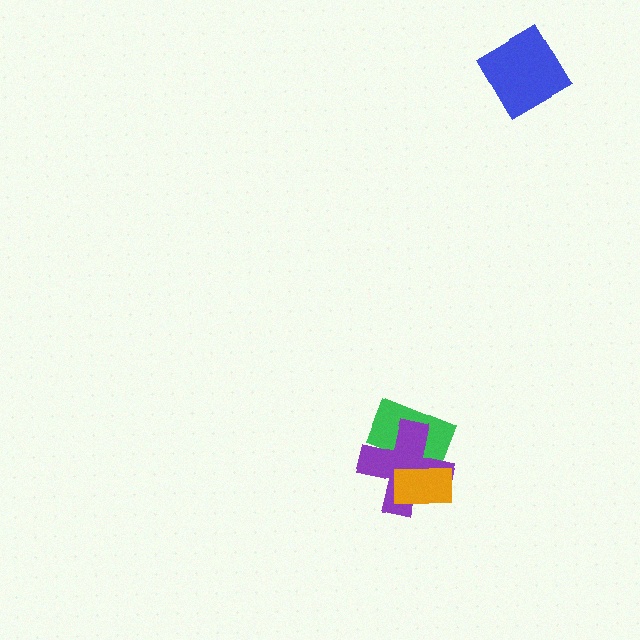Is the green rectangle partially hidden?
Yes, it is partially covered by another shape.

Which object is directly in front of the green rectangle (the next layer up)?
The purple cross is directly in front of the green rectangle.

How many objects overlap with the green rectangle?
2 objects overlap with the green rectangle.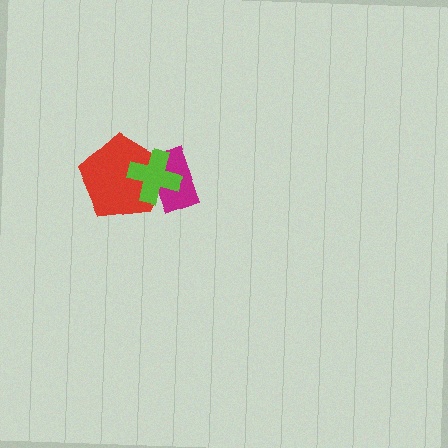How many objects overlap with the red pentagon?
2 objects overlap with the red pentagon.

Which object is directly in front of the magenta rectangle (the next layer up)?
The red pentagon is directly in front of the magenta rectangle.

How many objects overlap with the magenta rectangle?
2 objects overlap with the magenta rectangle.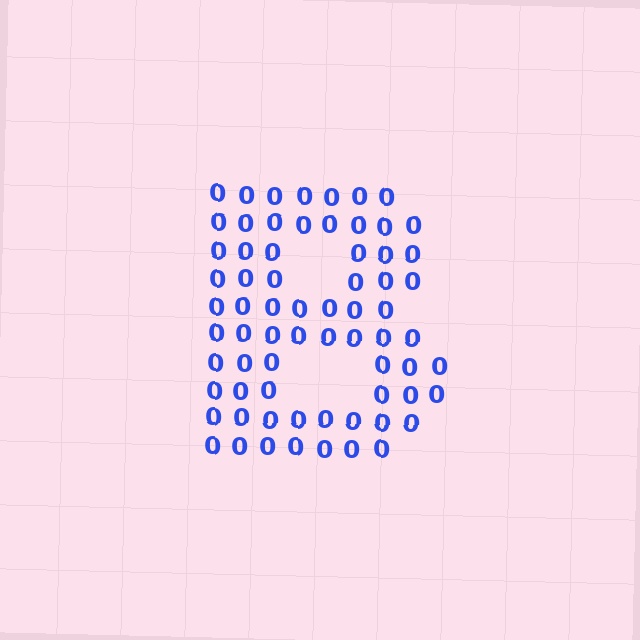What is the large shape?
The large shape is the letter B.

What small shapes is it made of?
It is made of small digit 0's.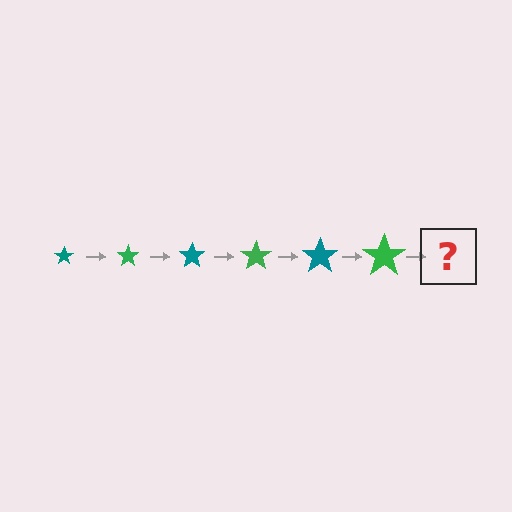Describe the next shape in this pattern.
It should be a teal star, larger than the previous one.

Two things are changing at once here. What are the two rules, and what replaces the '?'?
The two rules are that the star grows larger each step and the color cycles through teal and green. The '?' should be a teal star, larger than the previous one.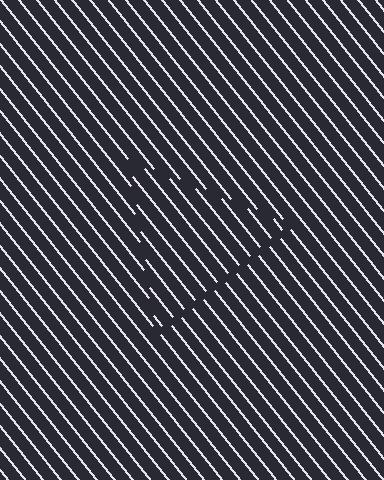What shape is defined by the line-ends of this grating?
An illusory triangle. The interior of the shape contains the same grating, shifted by half a period — the contour is defined by the phase discontinuity where line-ends from the inner and outer gratings abut.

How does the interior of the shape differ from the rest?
The interior of the shape contains the same grating, shifted by half a period — the contour is defined by the phase discontinuity where line-ends from the inner and outer gratings abut.